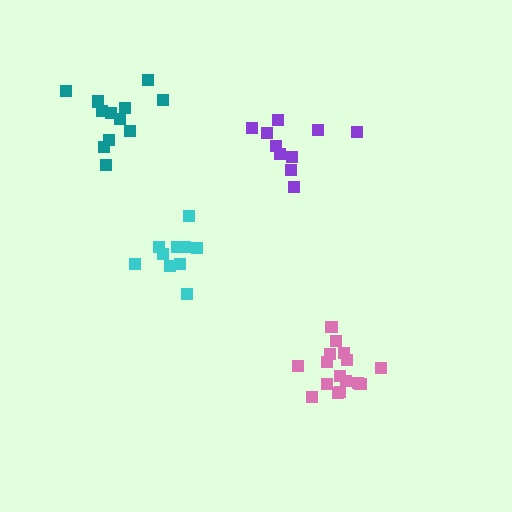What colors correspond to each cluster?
The clusters are colored: pink, purple, teal, cyan.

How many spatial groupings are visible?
There are 4 spatial groupings.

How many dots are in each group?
Group 1: 16 dots, Group 2: 10 dots, Group 3: 12 dots, Group 4: 10 dots (48 total).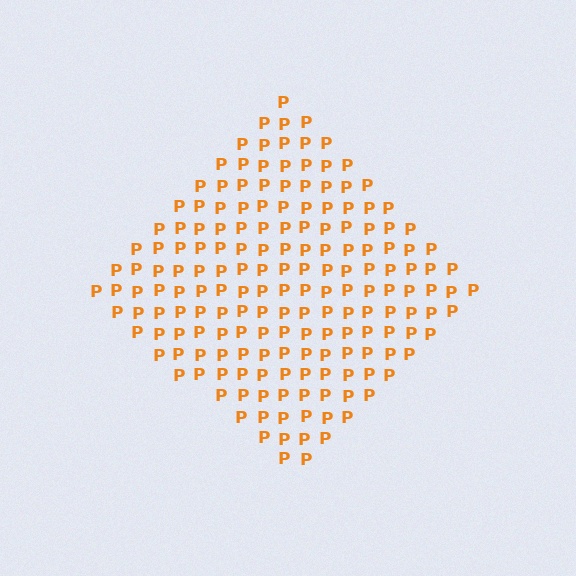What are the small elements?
The small elements are letter P's.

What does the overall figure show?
The overall figure shows a diamond.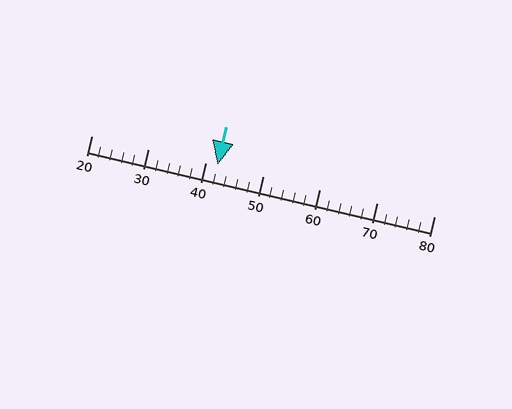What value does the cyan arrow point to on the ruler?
The cyan arrow points to approximately 42.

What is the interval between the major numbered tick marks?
The major tick marks are spaced 10 units apart.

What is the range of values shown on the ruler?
The ruler shows values from 20 to 80.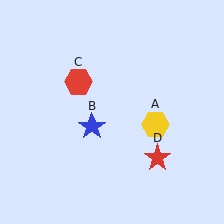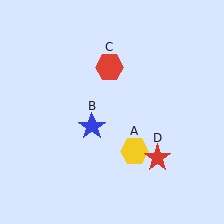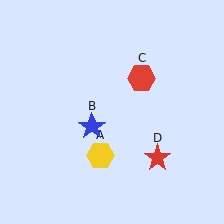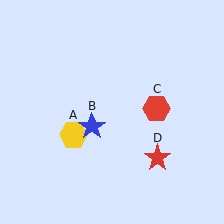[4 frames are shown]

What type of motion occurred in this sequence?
The yellow hexagon (object A), red hexagon (object C) rotated clockwise around the center of the scene.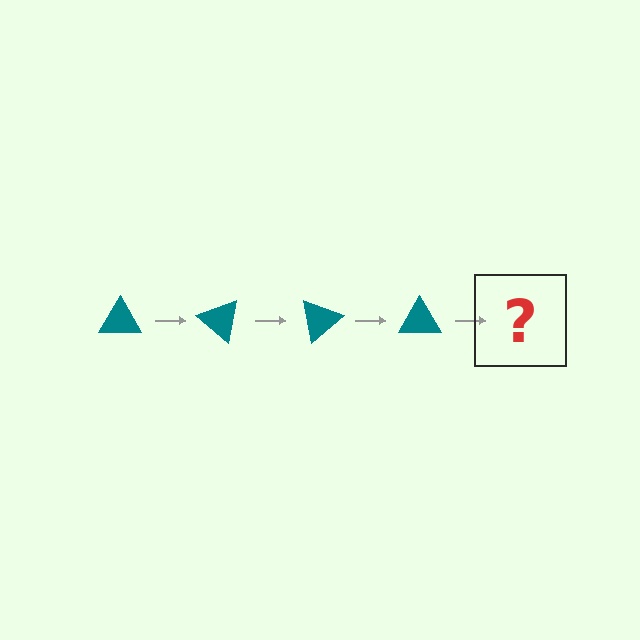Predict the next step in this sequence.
The next step is a teal triangle rotated 160 degrees.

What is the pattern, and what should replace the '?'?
The pattern is that the triangle rotates 40 degrees each step. The '?' should be a teal triangle rotated 160 degrees.